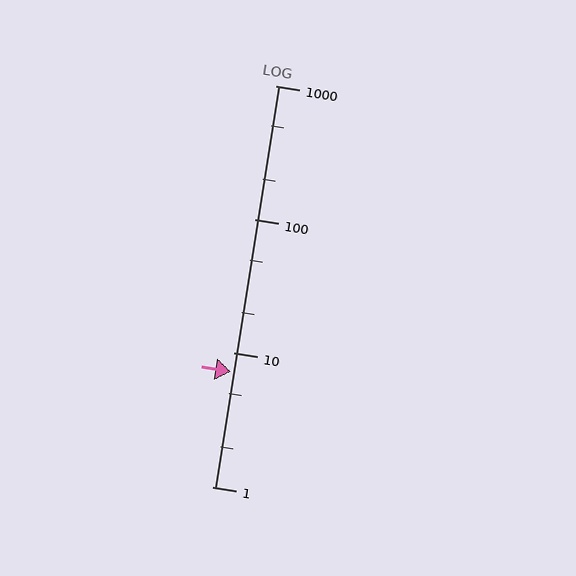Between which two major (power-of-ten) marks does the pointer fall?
The pointer is between 1 and 10.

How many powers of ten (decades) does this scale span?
The scale spans 3 decades, from 1 to 1000.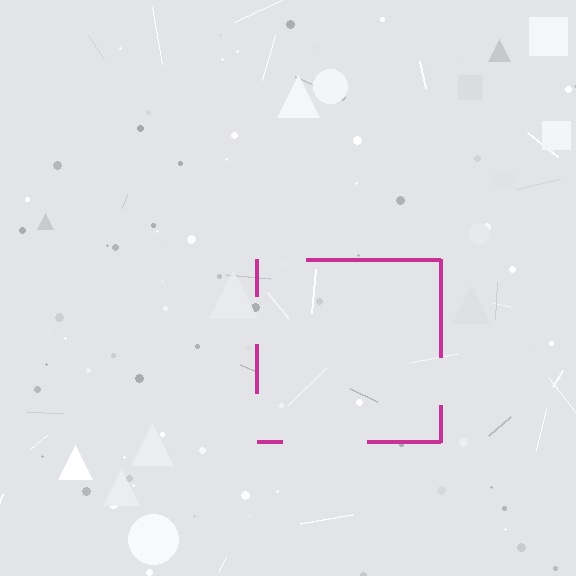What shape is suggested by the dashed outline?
The dashed outline suggests a square.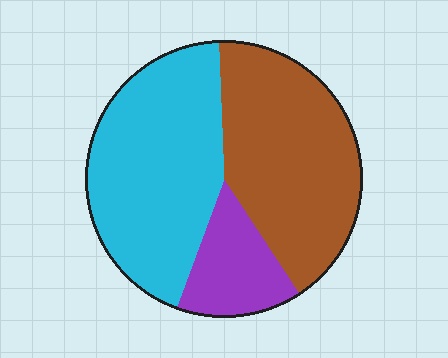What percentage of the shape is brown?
Brown takes up about two fifths (2/5) of the shape.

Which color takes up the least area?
Purple, at roughly 15%.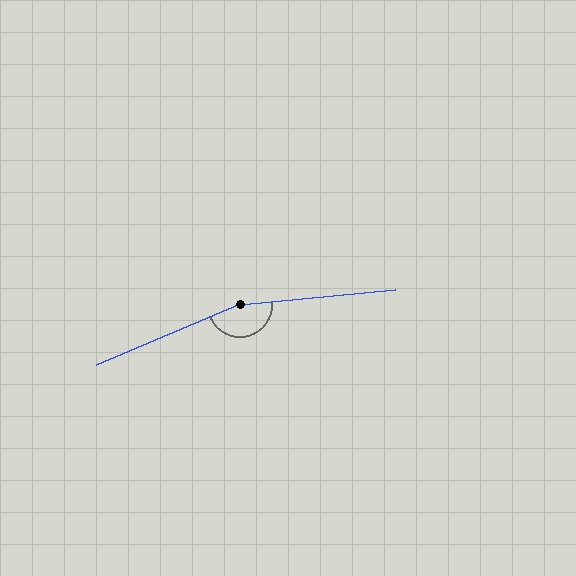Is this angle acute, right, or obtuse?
It is obtuse.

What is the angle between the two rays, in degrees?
Approximately 162 degrees.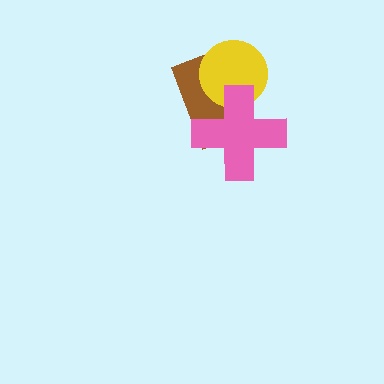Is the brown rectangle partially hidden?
Yes, it is partially covered by another shape.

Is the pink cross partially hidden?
No, no other shape covers it.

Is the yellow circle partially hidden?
Yes, it is partially covered by another shape.